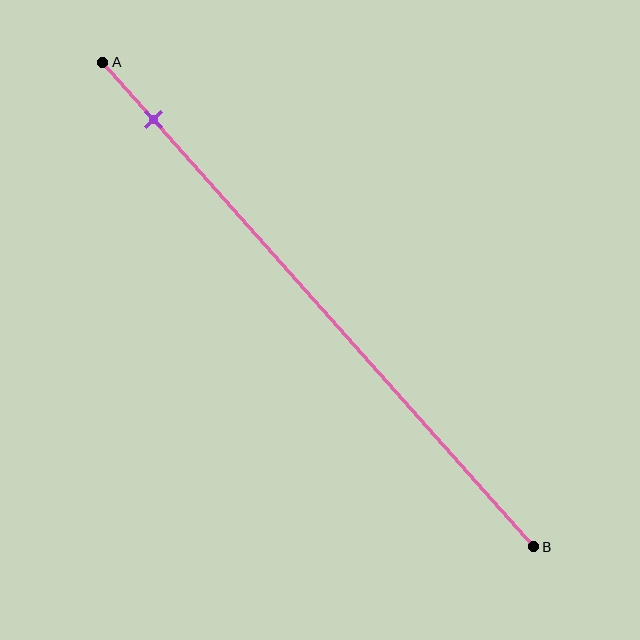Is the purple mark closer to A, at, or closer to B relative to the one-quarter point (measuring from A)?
The purple mark is closer to point A than the one-quarter point of segment AB.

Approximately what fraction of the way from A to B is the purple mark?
The purple mark is approximately 10% of the way from A to B.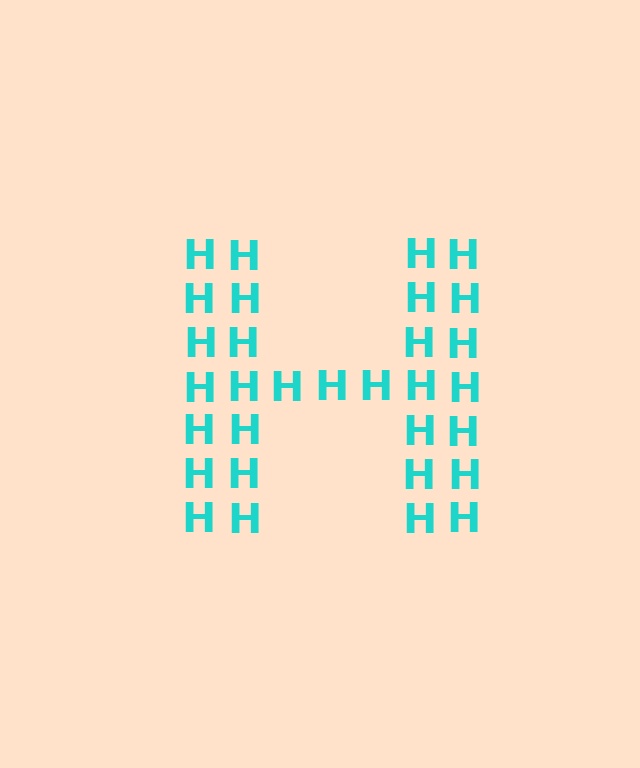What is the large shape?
The large shape is the letter H.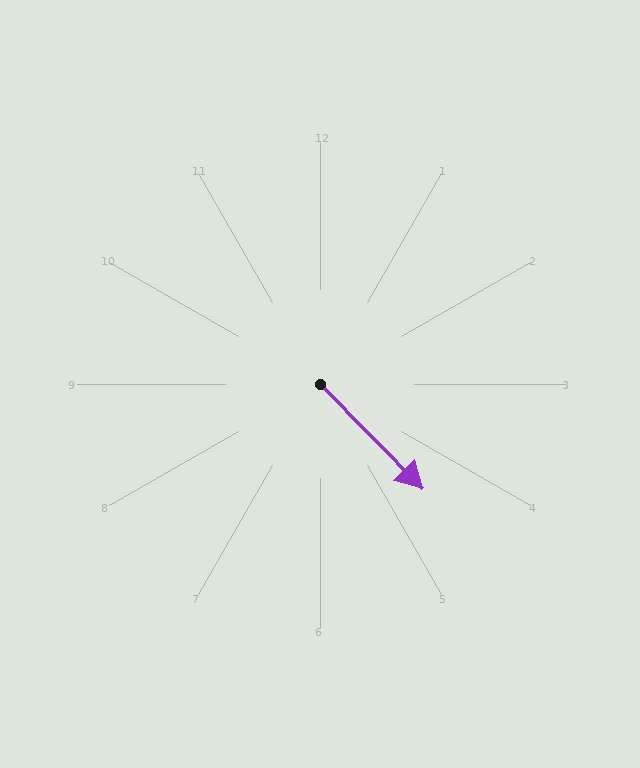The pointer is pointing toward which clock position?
Roughly 5 o'clock.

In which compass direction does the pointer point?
Southeast.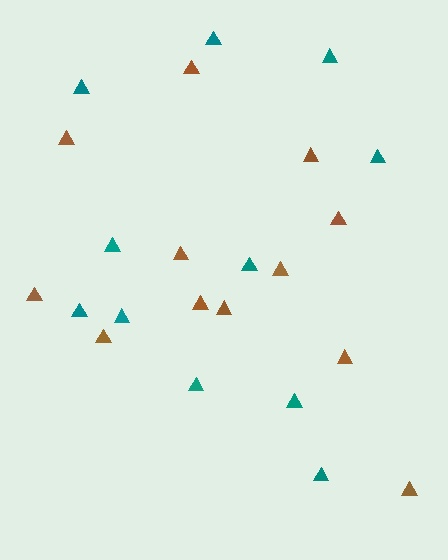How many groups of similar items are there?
There are 2 groups: one group of teal triangles (11) and one group of brown triangles (12).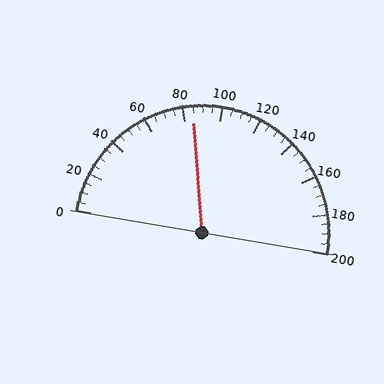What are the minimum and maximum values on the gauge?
The gauge ranges from 0 to 200.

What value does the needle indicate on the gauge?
The needle indicates approximately 85.